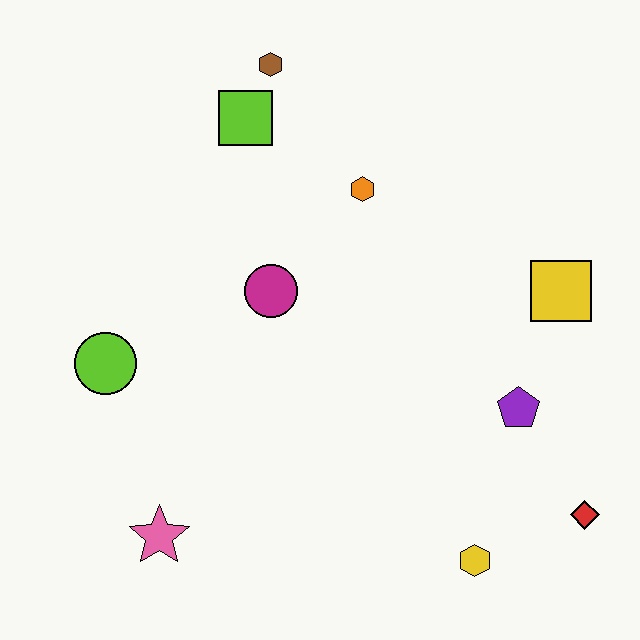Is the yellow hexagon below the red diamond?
Yes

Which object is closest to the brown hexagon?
The lime square is closest to the brown hexagon.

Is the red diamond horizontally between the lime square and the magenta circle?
No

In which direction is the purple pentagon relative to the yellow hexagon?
The purple pentagon is above the yellow hexagon.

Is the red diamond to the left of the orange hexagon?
No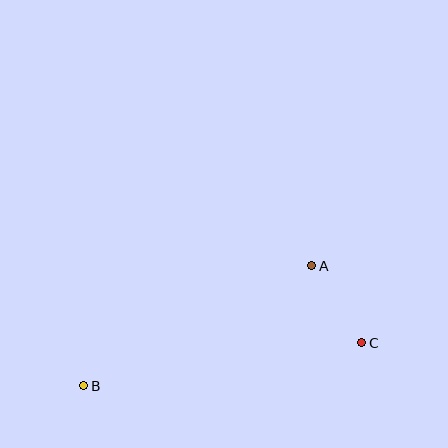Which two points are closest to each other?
Points A and C are closest to each other.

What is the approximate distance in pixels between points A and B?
The distance between A and B is approximately 258 pixels.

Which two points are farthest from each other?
Points B and C are farthest from each other.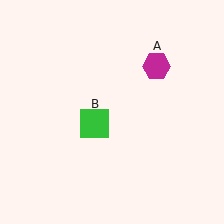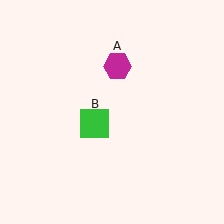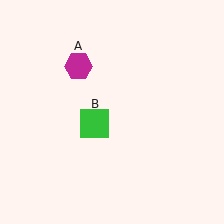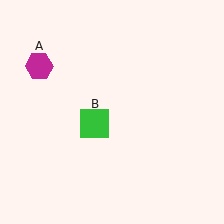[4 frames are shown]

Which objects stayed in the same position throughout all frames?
Green square (object B) remained stationary.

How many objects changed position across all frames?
1 object changed position: magenta hexagon (object A).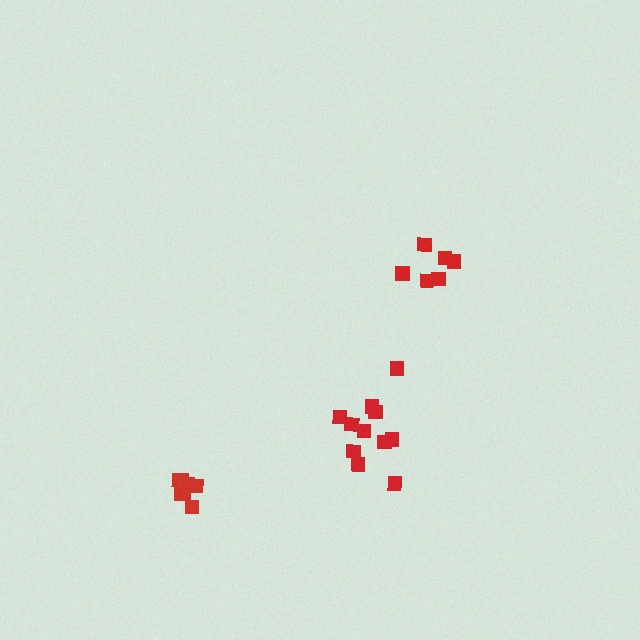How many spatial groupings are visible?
There are 3 spatial groupings.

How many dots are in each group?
Group 1: 6 dots, Group 2: 7 dots, Group 3: 11 dots (24 total).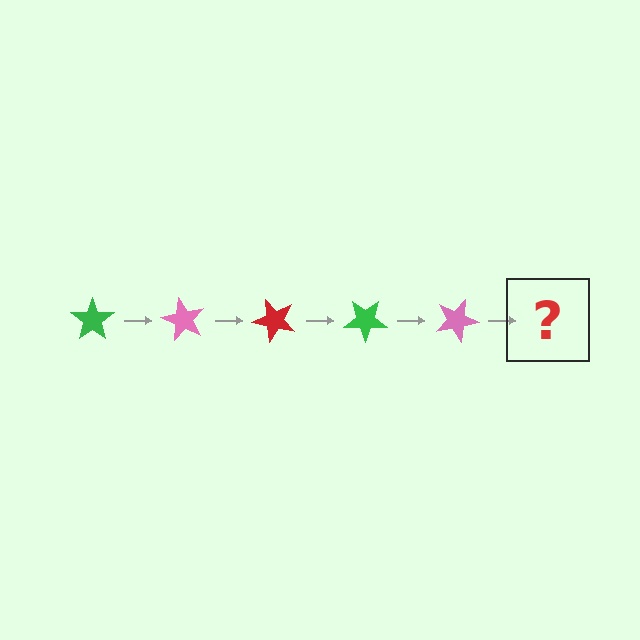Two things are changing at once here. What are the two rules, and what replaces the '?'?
The two rules are that it rotates 60 degrees each step and the color cycles through green, pink, and red. The '?' should be a red star, rotated 300 degrees from the start.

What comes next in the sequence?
The next element should be a red star, rotated 300 degrees from the start.